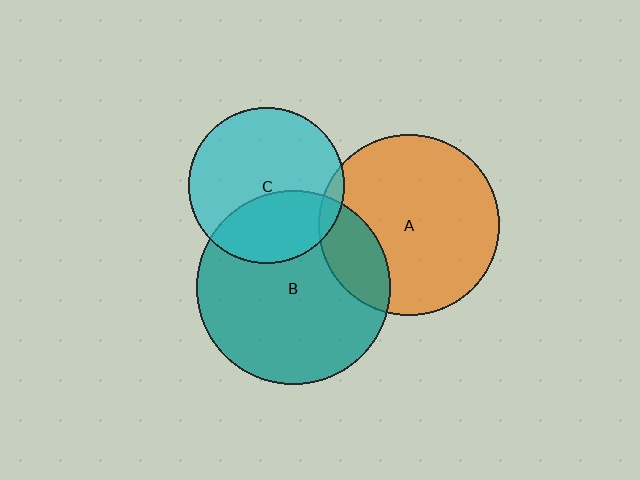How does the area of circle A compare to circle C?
Approximately 1.3 times.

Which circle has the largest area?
Circle B (teal).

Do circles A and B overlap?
Yes.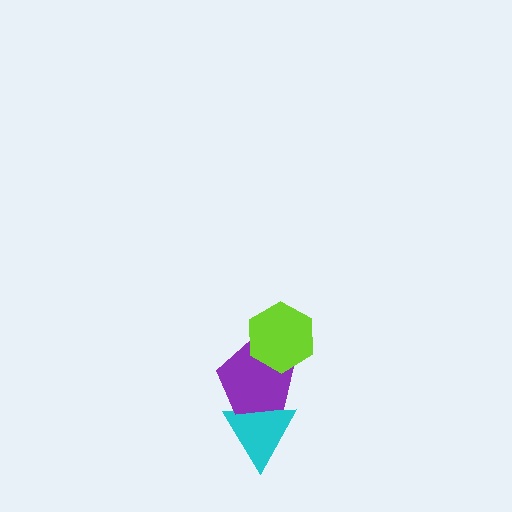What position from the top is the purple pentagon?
The purple pentagon is 2nd from the top.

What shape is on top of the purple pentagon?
The lime hexagon is on top of the purple pentagon.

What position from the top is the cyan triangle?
The cyan triangle is 3rd from the top.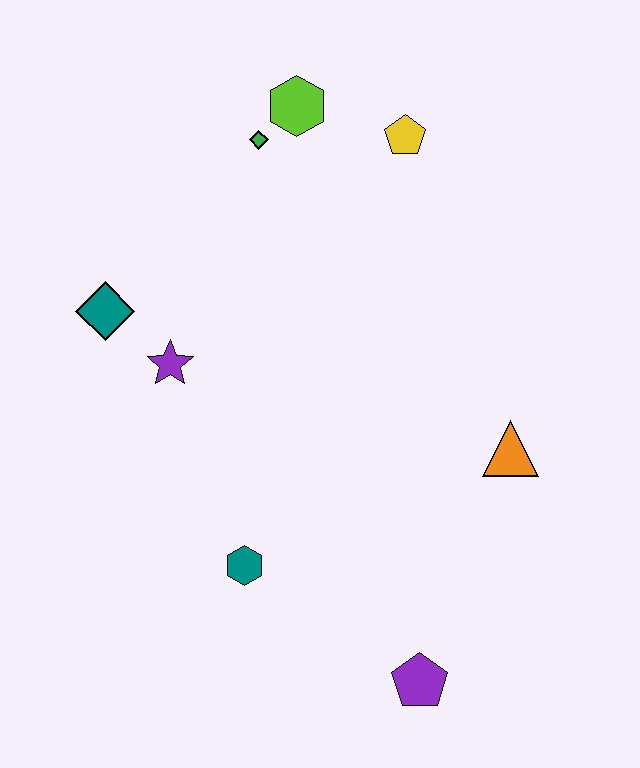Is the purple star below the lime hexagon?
Yes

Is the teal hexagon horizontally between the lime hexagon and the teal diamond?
Yes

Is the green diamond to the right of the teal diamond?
Yes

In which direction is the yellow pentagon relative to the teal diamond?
The yellow pentagon is to the right of the teal diamond.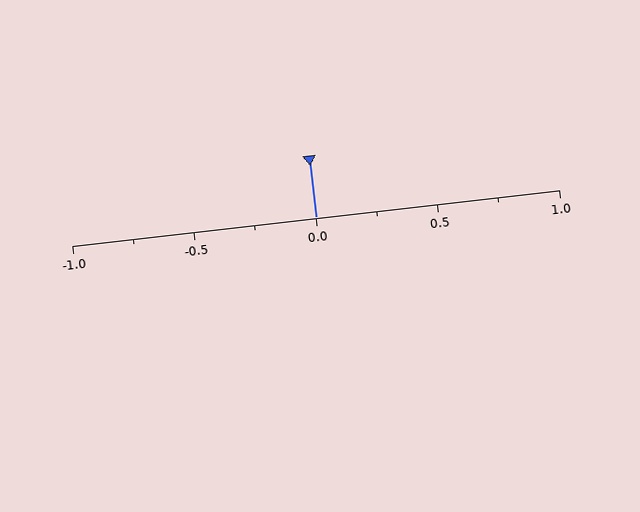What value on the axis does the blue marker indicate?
The marker indicates approximately 0.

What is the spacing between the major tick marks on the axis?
The major ticks are spaced 0.5 apart.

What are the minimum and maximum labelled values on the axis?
The axis runs from -1.0 to 1.0.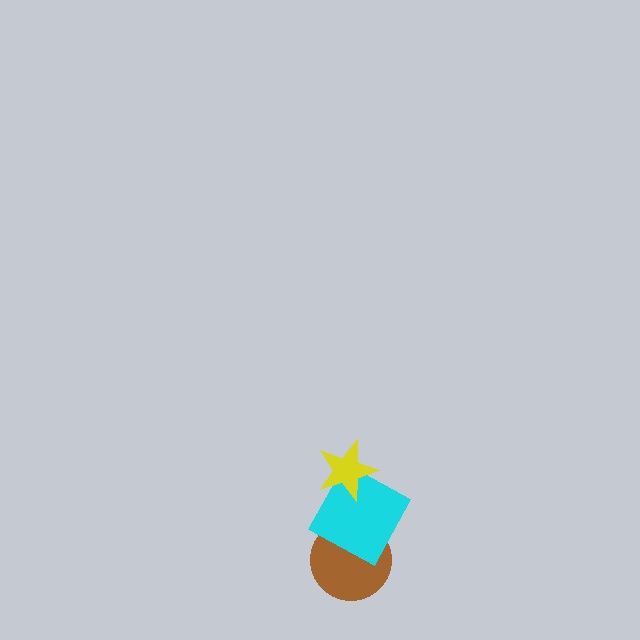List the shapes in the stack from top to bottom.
From top to bottom: the yellow star, the cyan square, the brown circle.